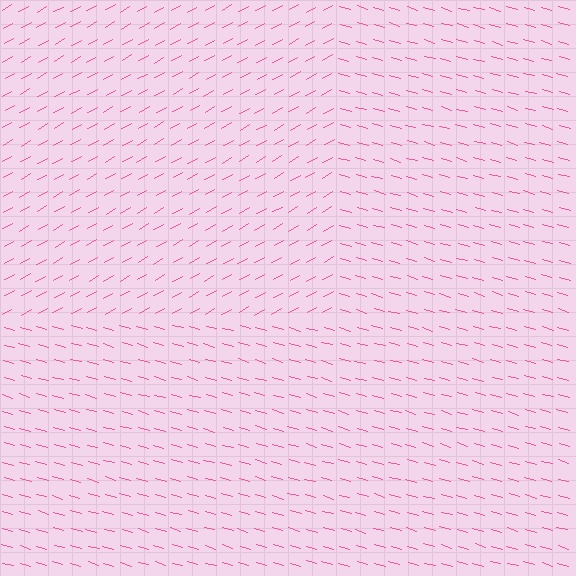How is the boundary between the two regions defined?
The boundary is defined purely by a change in line orientation (approximately 45 degrees difference). All lines are the same color and thickness.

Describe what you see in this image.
The image is filled with small pink line segments. A rectangle region in the image has lines oriented differently from the surrounding lines, creating a visible texture boundary.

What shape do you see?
I see a rectangle.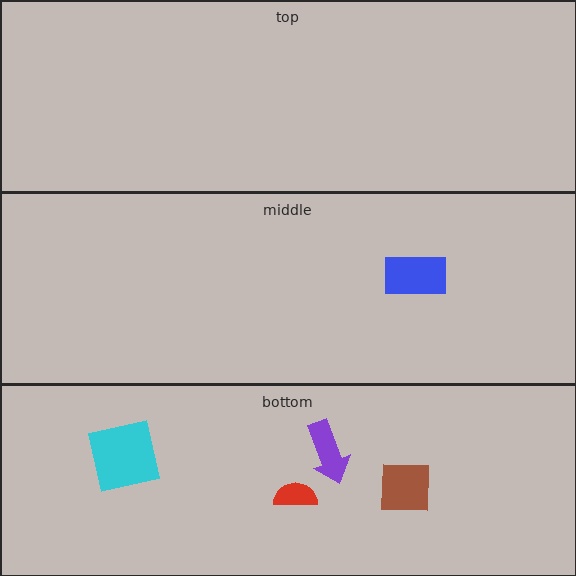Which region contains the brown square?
The bottom region.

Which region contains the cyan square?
The bottom region.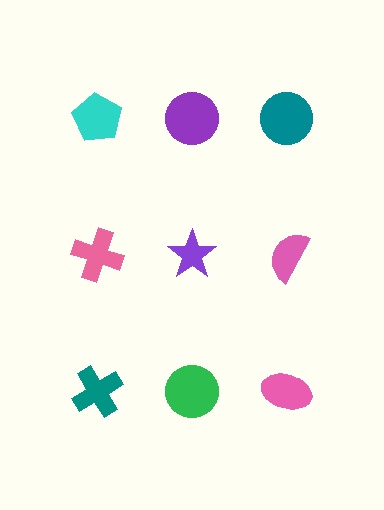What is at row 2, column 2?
A purple star.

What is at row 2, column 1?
A pink cross.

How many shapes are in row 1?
3 shapes.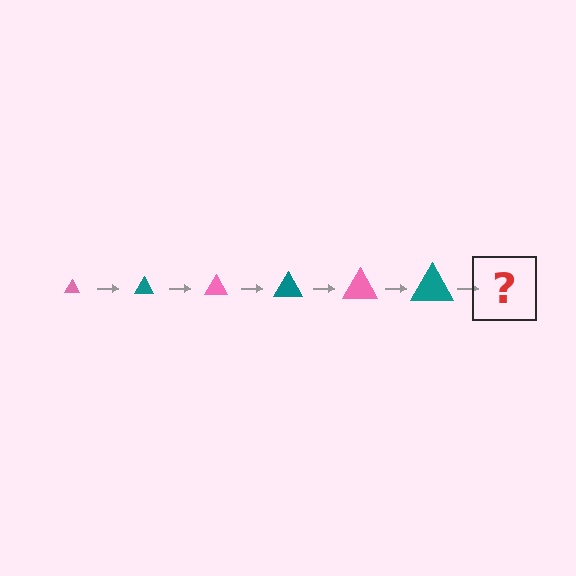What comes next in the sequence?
The next element should be a pink triangle, larger than the previous one.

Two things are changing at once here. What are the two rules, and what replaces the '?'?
The two rules are that the triangle grows larger each step and the color cycles through pink and teal. The '?' should be a pink triangle, larger than the previous one.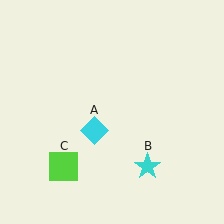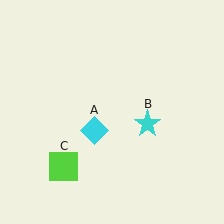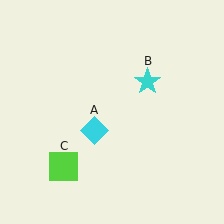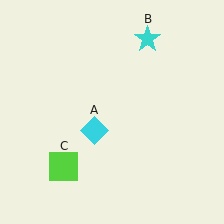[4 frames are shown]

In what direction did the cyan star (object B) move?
The cyan star (object B) moved up.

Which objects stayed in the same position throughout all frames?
Cyan diamond (object A) and lime square (object C) remained stationary.